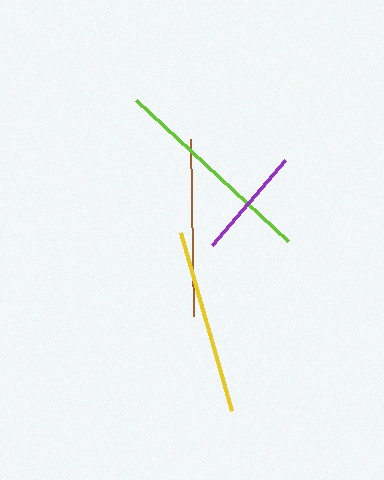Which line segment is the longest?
The lime line is the longest at approximately 207 pixels.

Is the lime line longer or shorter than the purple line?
The lime line is longer than the purple line.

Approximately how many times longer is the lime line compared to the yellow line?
The lime line is approximately 1.1 times the length of the yellow line.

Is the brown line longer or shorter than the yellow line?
The yellow line is longer than the brown line.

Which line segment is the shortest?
The purple line is the shortest at approximately 112 pixels.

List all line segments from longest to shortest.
From longest to shortest: lime, yellow, brown, purple.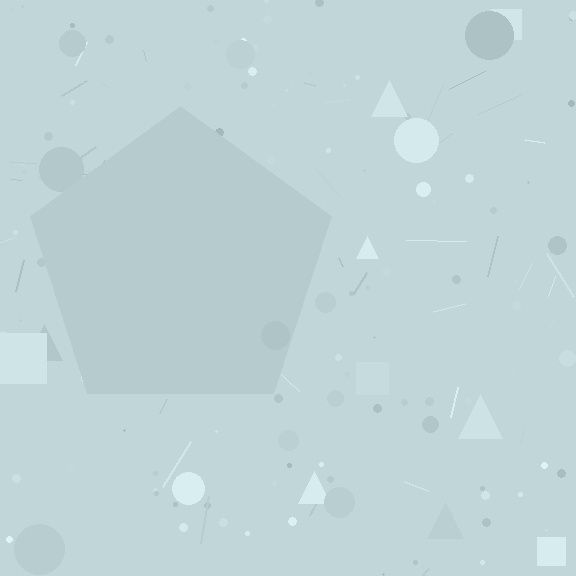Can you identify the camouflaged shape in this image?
The camouflaged shape is a pentagon.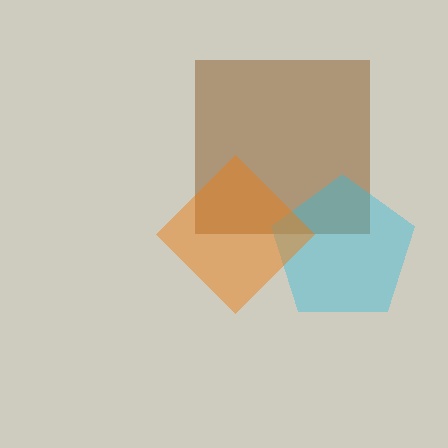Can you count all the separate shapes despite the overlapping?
Yes, there are 3 separate shapes.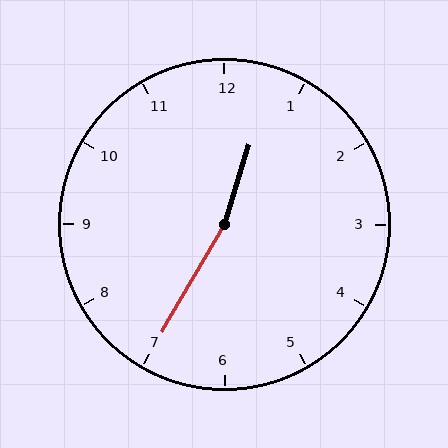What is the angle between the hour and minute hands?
Approximately 168 degrees.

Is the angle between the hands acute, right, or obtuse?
It is obtuse.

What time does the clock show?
12:35.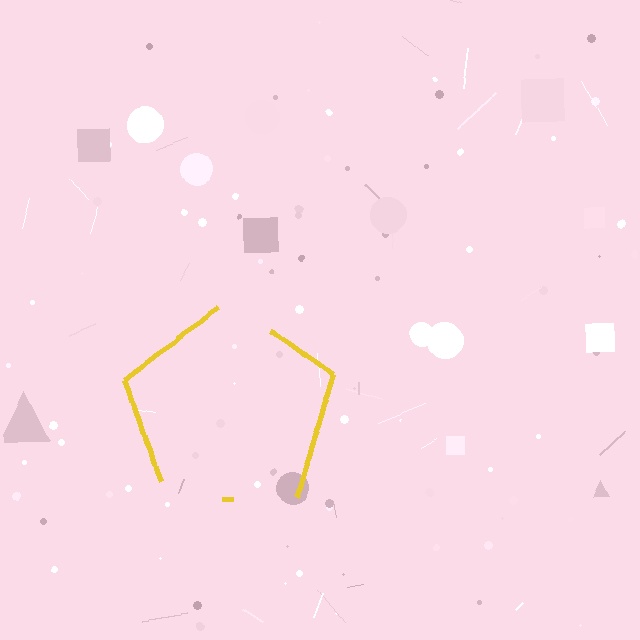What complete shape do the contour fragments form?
The contour fragments form a pentagon.